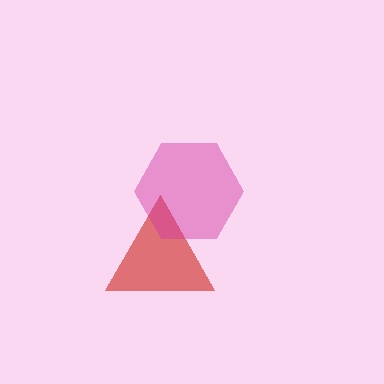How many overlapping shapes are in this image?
There are 2 overlapping shapes in the image.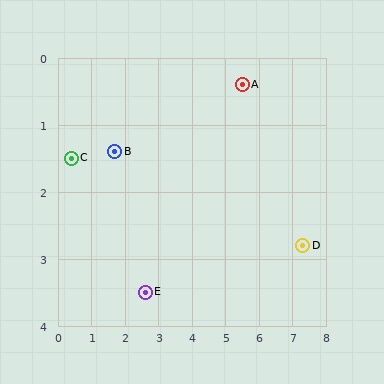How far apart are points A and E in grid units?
Points A and E are about 4.2 grid units apart.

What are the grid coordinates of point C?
Point C is at approximately (0.4, 1.5).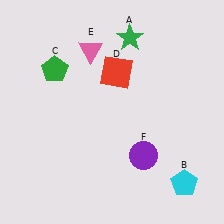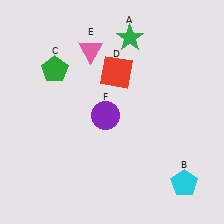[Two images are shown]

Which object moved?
The purple circle (F) moved up.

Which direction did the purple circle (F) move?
The purple circle (F) moved up.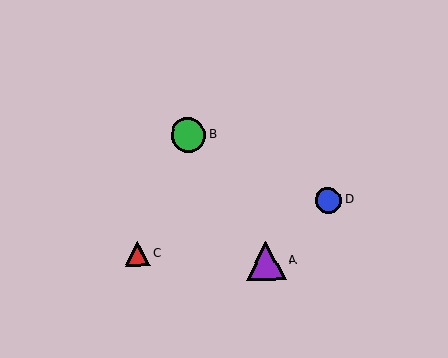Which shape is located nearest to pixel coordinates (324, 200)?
The blue circle (labeled D) at (328, 200) is nearest to that location.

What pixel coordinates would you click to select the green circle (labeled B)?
Click at (188, 135) to select the green circle B.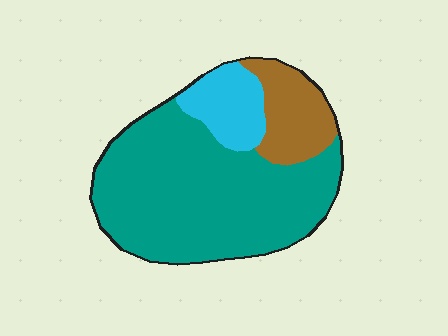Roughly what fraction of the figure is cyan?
Cyan covers 14% of the figure.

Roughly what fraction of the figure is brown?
Brown takes up less than a quarter of the figure.